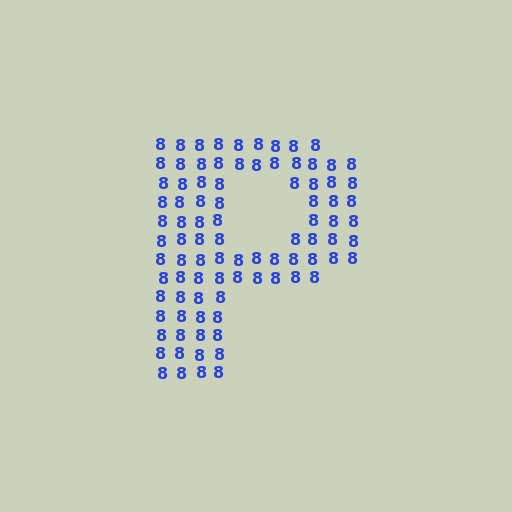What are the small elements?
The small elements are digit 8's.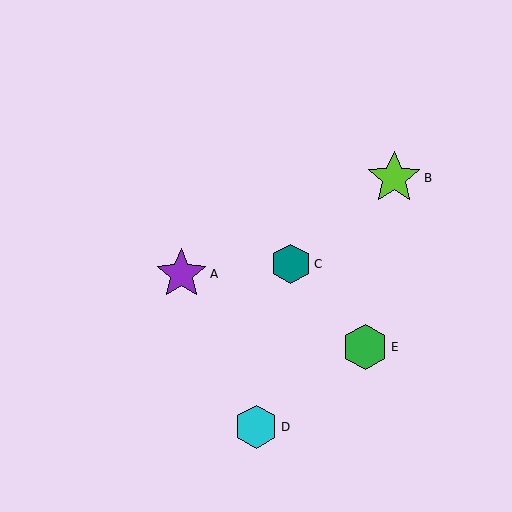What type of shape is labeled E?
Shape E is a green hexagon.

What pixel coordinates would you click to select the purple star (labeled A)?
Click at (181, 274) to select the purple star A.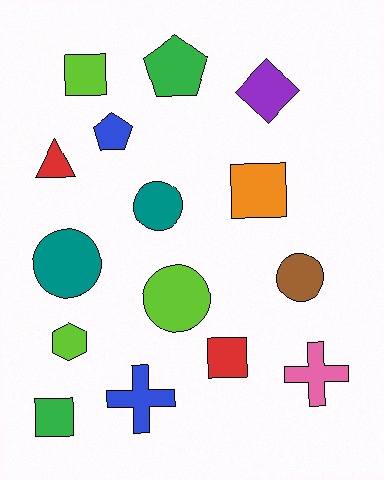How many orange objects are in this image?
There is 1 orange object.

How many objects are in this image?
There are 15 objects.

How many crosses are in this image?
There are 2 crosses.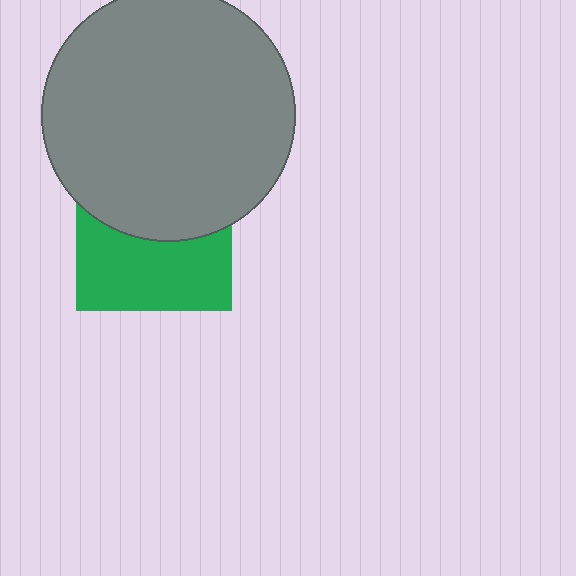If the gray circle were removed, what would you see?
You would see the complete green square.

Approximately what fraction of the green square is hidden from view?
Roughly 49% of the green square is hidden behind the gray circle.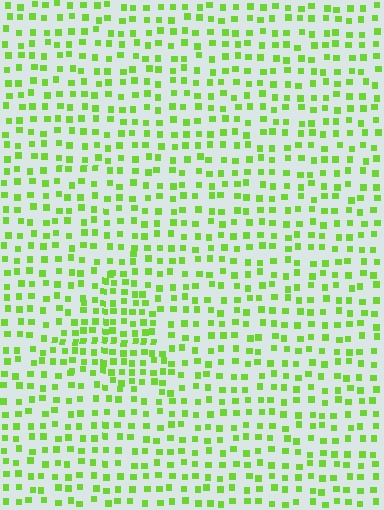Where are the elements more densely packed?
The elements are more densely packed inside the triangle boundary.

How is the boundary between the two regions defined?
The boundary is defined by a change in element density (approximately 1.6x ratio). All elements are the same color, size, and shape.